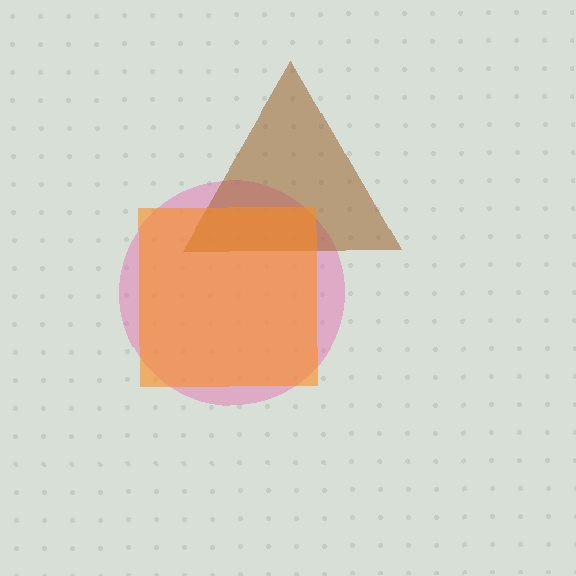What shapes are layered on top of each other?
The layered shapes are: a pink circle, a brown triangle, an orange square.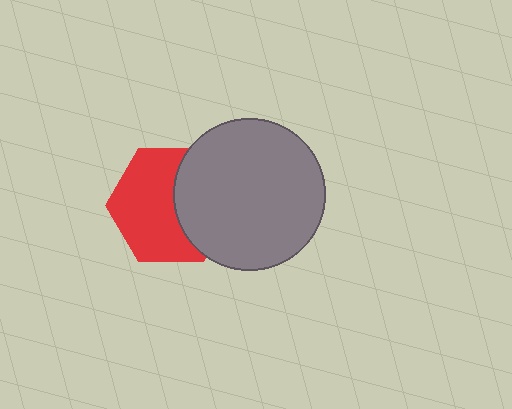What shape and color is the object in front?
The object in front is a gray circle.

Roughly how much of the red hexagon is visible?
About half of it is visible (roughly 61%).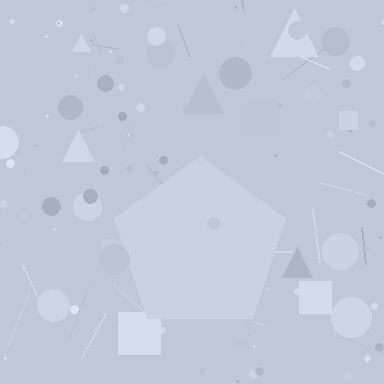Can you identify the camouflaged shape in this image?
The camouflaged shape is a pentagon.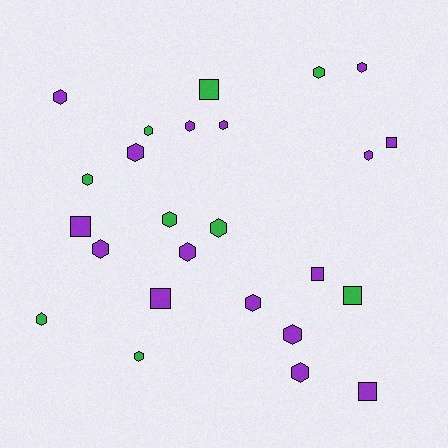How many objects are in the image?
There are 25 objects.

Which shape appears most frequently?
Hexagon, with 18 objects.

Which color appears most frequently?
Purple, with 16 objects.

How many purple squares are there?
There are 5 purple squares.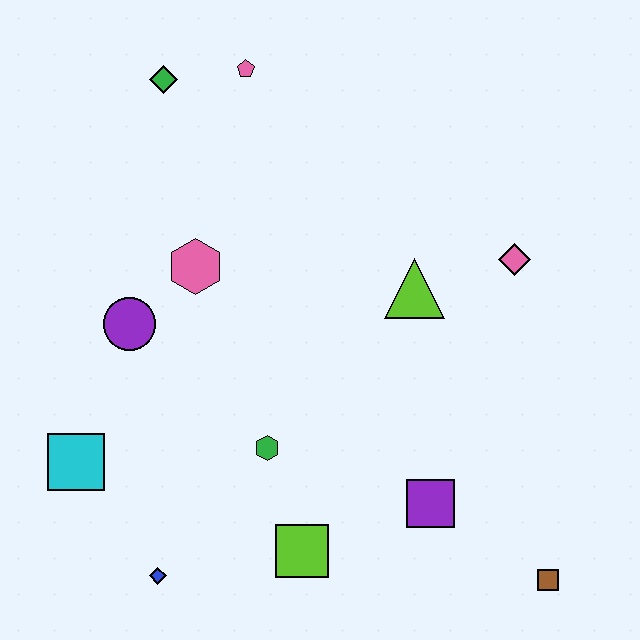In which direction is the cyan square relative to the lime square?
The cyan square is to the left of the lime square.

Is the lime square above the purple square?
No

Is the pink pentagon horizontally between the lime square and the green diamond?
Yes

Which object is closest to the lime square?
The green hexagon is closest to the lime square.